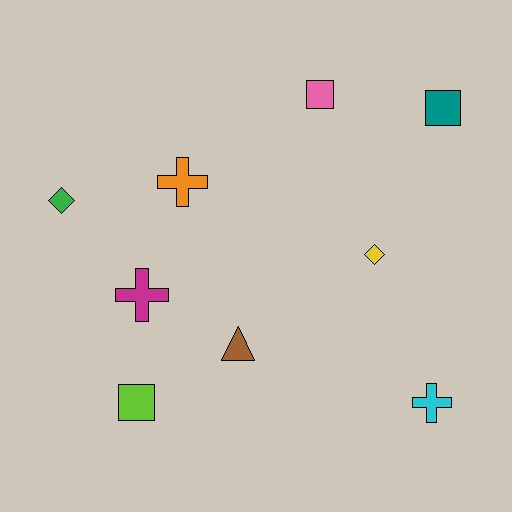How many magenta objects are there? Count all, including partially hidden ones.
There is 1 magenta object.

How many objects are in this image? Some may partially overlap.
There are 9 objects.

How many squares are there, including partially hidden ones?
There are 3 squares.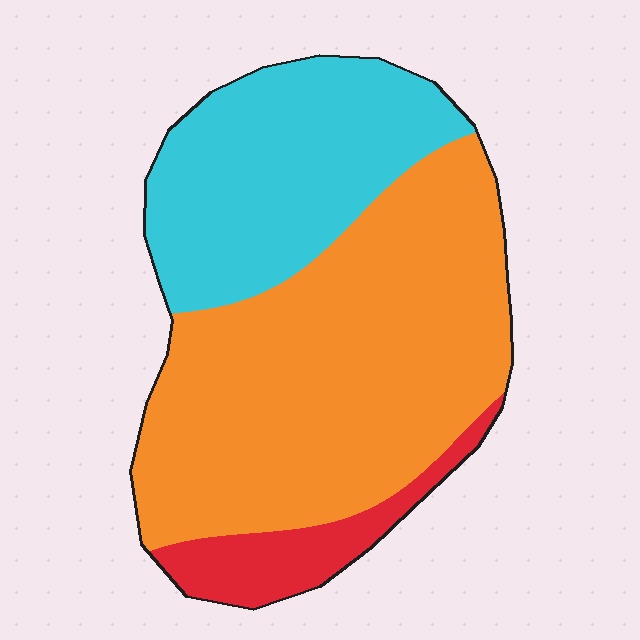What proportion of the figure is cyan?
Cyan takes up about one third (1/3) of the figure.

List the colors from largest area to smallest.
From largest to smallest: orange, cyan, red.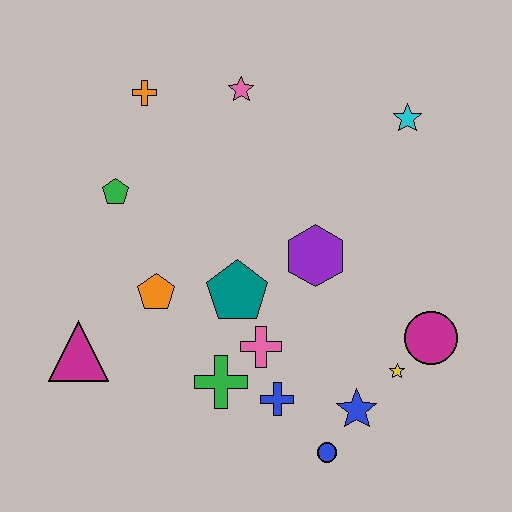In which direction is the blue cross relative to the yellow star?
The blue cross is to the left of the yellow star.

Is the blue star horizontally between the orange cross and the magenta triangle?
No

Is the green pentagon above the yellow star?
Yes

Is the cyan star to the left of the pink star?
No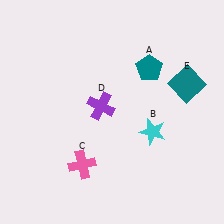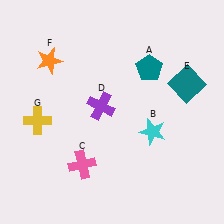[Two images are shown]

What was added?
An orange star (F), a yellow cross (G) were added in Image 2.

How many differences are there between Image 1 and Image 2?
There are 2 differences between the two images.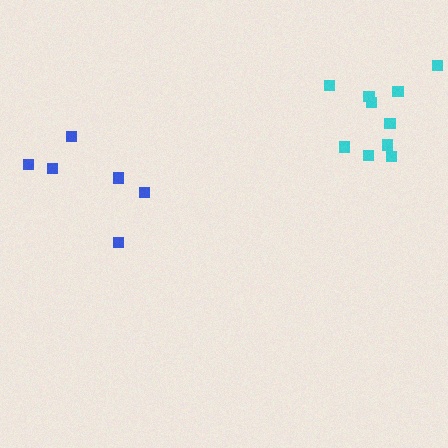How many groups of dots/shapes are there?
There are 2 groups.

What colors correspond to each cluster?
The clusters are colored: cyan, blue.